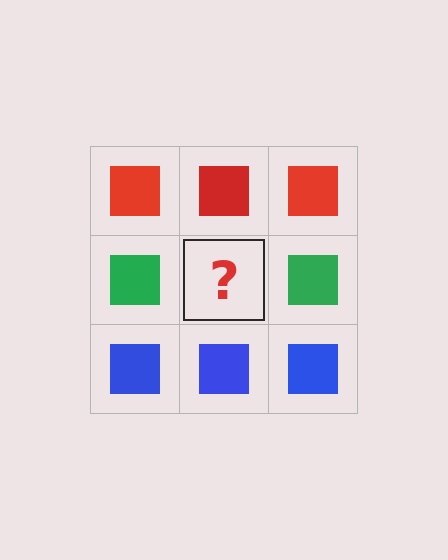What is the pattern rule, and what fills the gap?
The rule is that each row has a consistent color. The gap should be filled with a green square.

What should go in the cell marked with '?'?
The missing cell should contain a green square.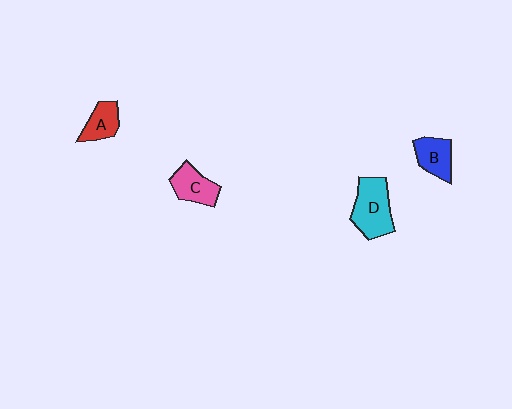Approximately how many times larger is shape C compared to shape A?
Approximately 1.2 times.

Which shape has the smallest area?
Shape A (red).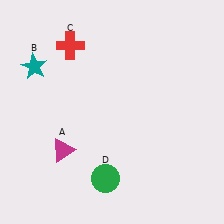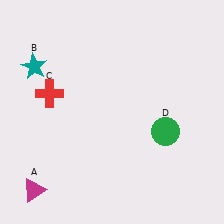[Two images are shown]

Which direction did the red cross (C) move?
The red cross (C) moved down.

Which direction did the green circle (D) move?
The green circle (D) moved right.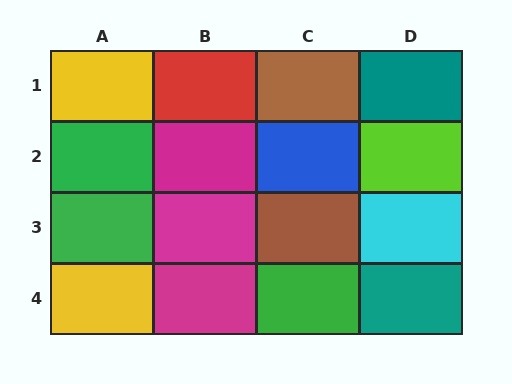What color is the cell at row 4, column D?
Teal.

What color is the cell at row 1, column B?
Red.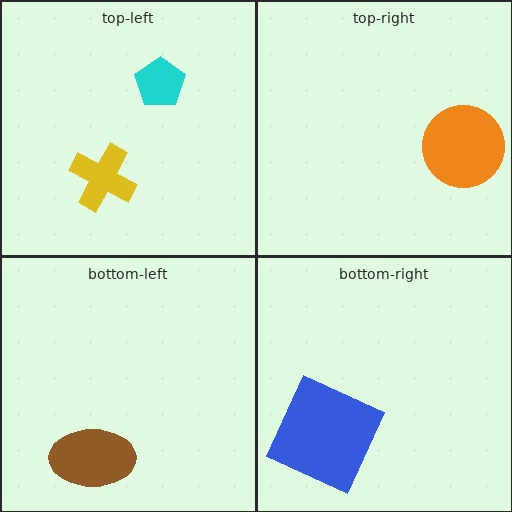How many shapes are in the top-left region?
2.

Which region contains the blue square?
The bottom-right region.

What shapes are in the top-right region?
The orange circle.